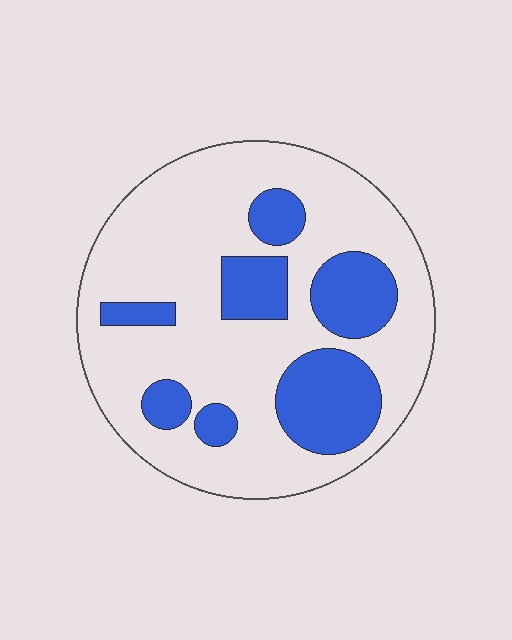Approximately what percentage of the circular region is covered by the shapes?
Approximately 25%.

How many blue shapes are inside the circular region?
7.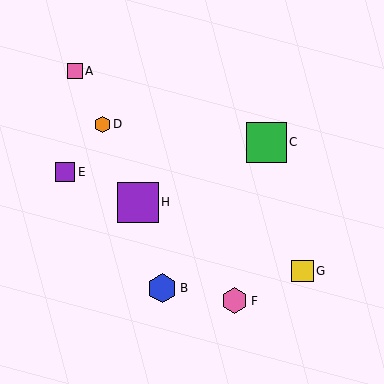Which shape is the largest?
The purple square (labeled H) is the largest.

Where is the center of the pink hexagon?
The center of the pink hexagon is at (235, 301).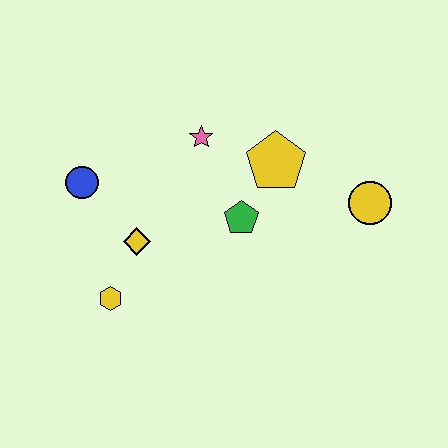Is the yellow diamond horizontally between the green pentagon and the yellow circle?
No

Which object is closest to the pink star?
The yellow pentagon is closest to the pink star.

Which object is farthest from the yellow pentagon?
The yellow hexagon is farthest from the yellow pentagon.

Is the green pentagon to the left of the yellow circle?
Yes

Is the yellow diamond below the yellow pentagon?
Yes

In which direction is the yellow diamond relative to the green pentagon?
The yellow diamond is to the left of the green pentagon.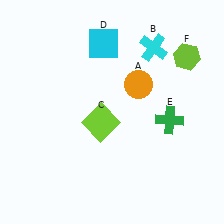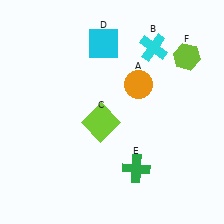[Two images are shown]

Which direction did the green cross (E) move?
The green cross (E) moved down.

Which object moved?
The green cross (E) moved down.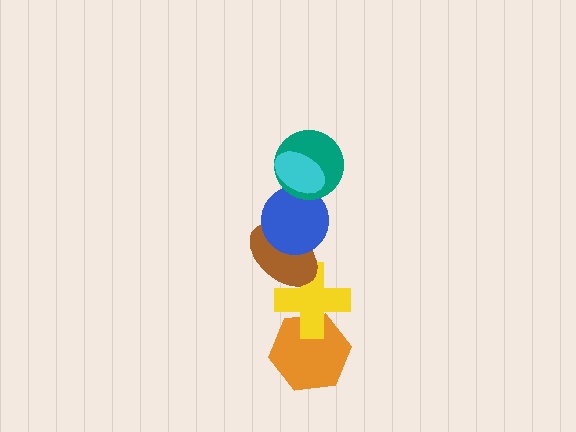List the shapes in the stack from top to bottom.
From top to bottom: the cyan ellipse, the teal circle, the blue circle, the brown ellipse, the yellow cross, the orange hexagon.